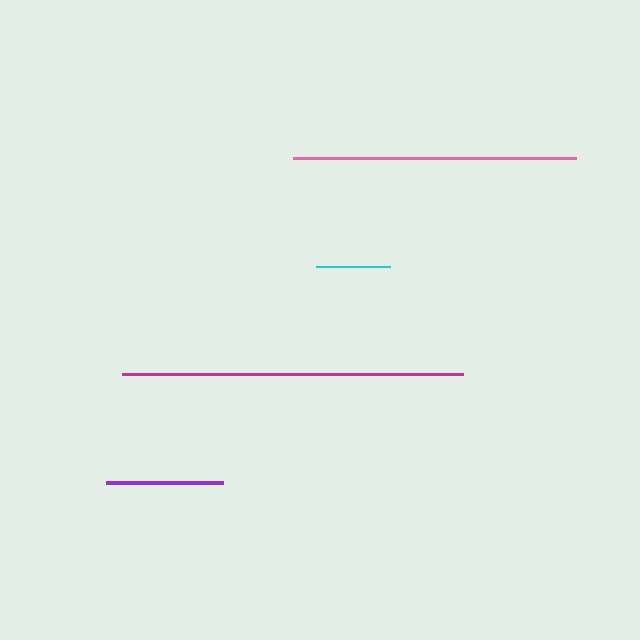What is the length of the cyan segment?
The cyan segment is approximately 74 pixels long.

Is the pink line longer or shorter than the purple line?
The pink line is longer than the purple line.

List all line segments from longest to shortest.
From longest to shortest: magenta, pink, purple, cyan.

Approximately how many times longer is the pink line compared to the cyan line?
The pink line is approximately 3.8 times the length of the cyan line.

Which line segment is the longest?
The magenta line is the longest at approximately 341 pixels.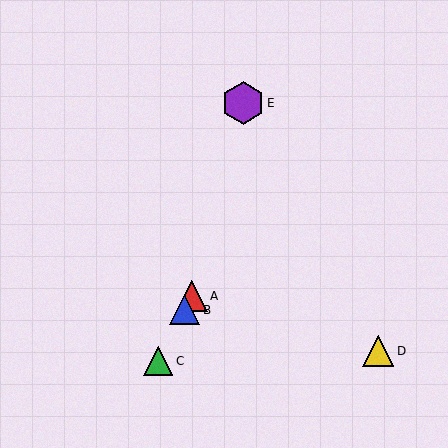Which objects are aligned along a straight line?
Objects A, B, C are aligned along a straight line.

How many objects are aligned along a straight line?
3 objects (A, B, C) are aligned along a straight line.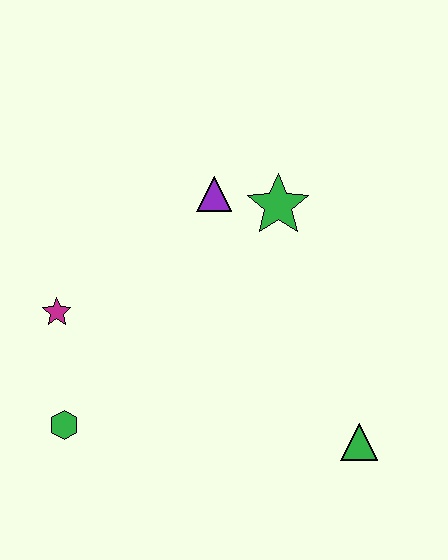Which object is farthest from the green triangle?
The magenta star is farthest from the green triangle.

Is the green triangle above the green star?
No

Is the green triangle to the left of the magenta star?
No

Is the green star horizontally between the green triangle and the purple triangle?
Yes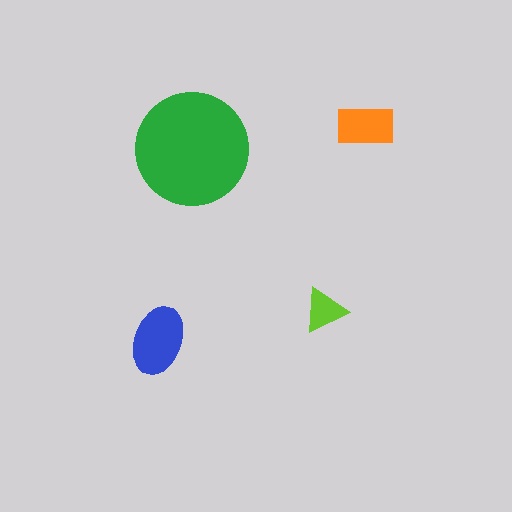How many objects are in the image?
There are 4 objects in the image.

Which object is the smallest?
The lime triangle.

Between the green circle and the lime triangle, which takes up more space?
The green circle.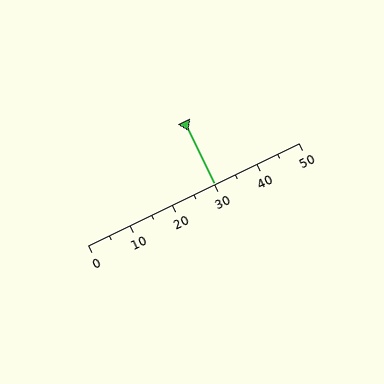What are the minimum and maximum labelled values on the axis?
The axis runs from 0 to 50.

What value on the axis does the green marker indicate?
The marker indicates approximately 30.